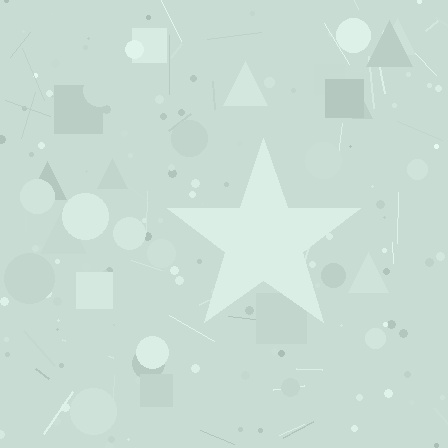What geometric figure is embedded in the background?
A star is embedded in the background.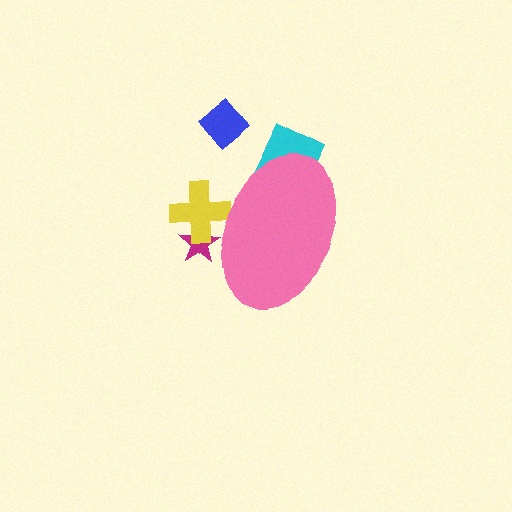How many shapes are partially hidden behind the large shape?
3 shapes are partially hidden.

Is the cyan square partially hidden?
Yes, the cyan square is partially hidden behind the pink ellipse.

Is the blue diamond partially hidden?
No, the blue diamond is fully visible.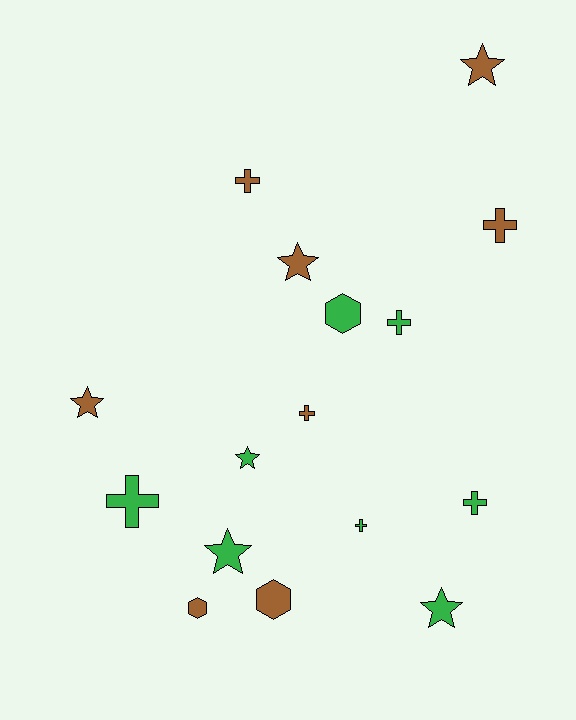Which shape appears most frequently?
Cross, with 7 objects.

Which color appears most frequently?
Green, with 8 objects.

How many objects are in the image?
There are 16 objects.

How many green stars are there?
There are 3 green stars.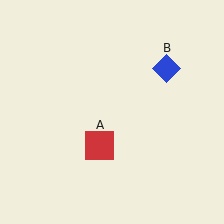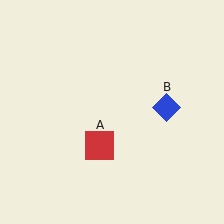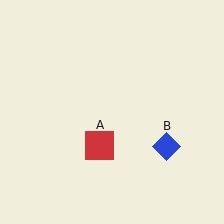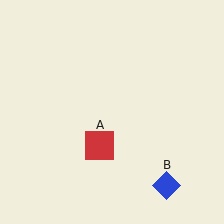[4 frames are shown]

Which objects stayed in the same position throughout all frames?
Red square (object A) remained stationary.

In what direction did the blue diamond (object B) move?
The blue diamond (object B) moved down.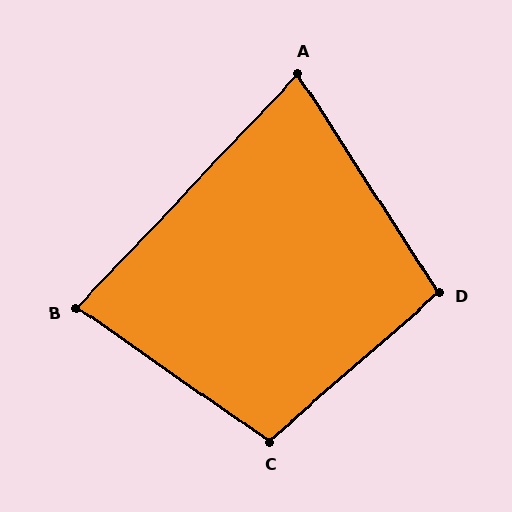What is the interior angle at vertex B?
Approximately 82 degrees (acute).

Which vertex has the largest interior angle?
C, at approximately 104 degrees.